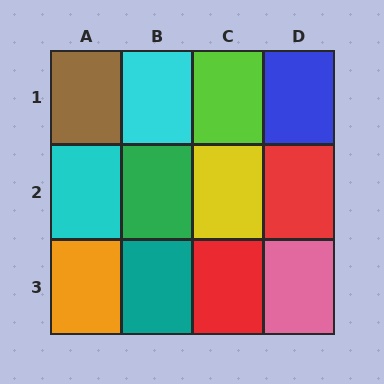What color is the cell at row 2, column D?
Red.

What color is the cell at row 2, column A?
Cyan.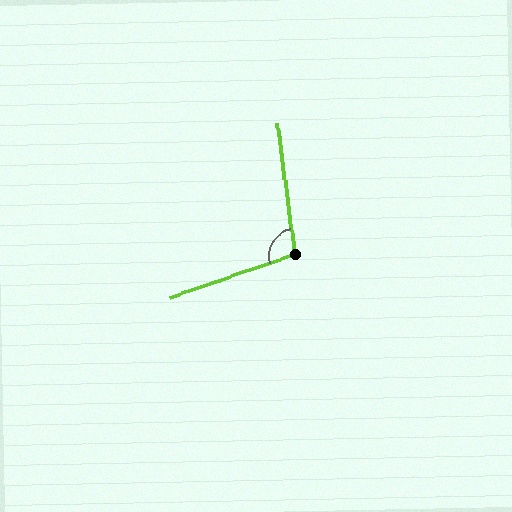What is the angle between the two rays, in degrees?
Approximately 102 degrees.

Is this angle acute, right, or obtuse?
It is obtuse.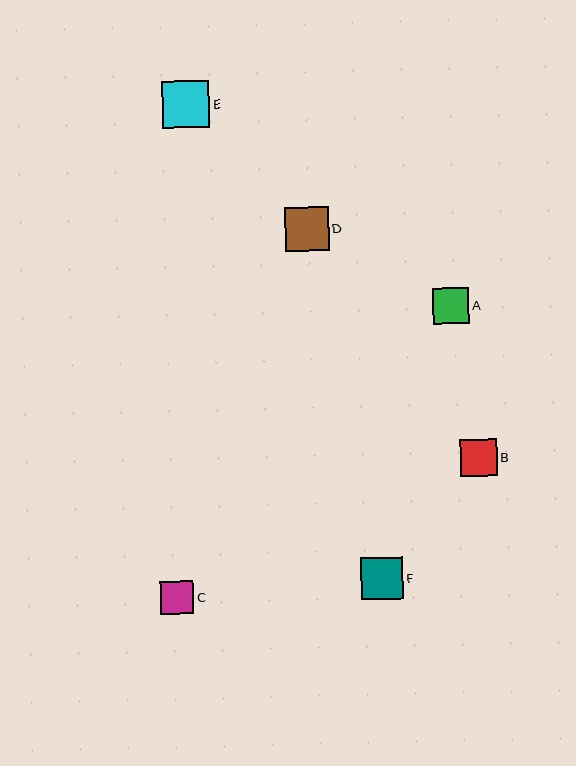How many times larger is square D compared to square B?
Square D is approximately 1.2 times the size of square B.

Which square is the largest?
Square E is the largest with a size of approximately 47 pixels.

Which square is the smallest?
Square C is the smallest with a size of approximately 33 pixels.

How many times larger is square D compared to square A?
Square D is approximately 1.2 times the size of square A.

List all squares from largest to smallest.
From largest to smallest: E, D, F, B, A, C.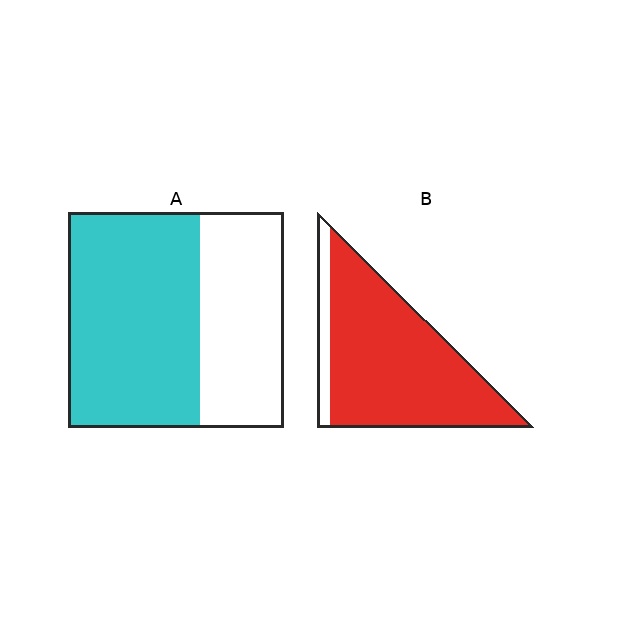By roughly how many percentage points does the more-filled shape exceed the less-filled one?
By roughly 25 percentage points (B over A).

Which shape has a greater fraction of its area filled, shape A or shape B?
Shape B.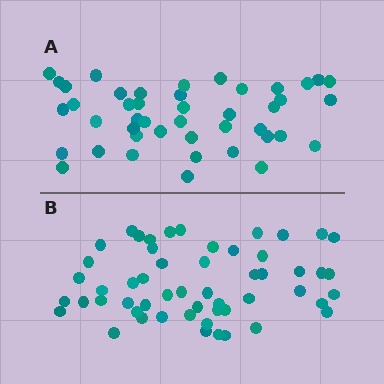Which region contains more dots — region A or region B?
Region B (the bottom region) has more dots.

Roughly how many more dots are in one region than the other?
Region B has roughly 10 or so more dots than region A.